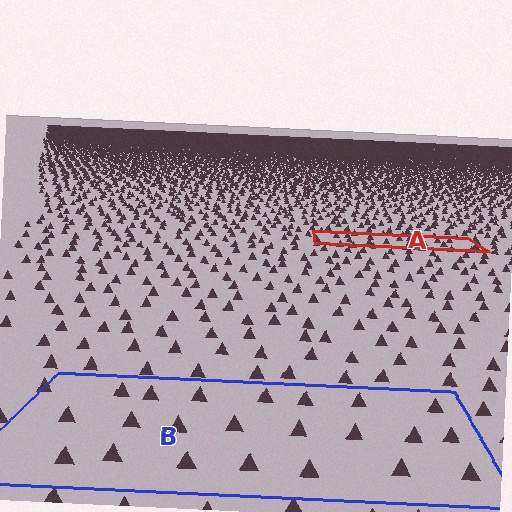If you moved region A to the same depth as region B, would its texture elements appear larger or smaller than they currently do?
They would appear larger. At a closer depth, the same texture elements are projected at a bigger on-screen size.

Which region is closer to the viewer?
Region B is closer. The texture elements there are larger and more spread out.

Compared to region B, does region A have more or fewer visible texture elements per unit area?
Region A has more texture elements per unit area — they are packed more densely because it is farther away.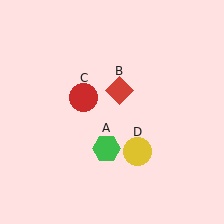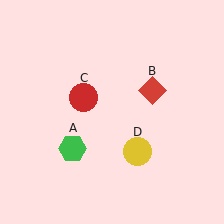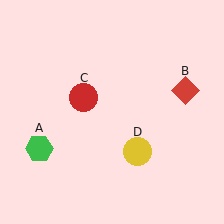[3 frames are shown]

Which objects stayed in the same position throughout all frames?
Red circle (object C) and yellow circle (object D) remained stationary.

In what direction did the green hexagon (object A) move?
The green hexagon (object A) moved left.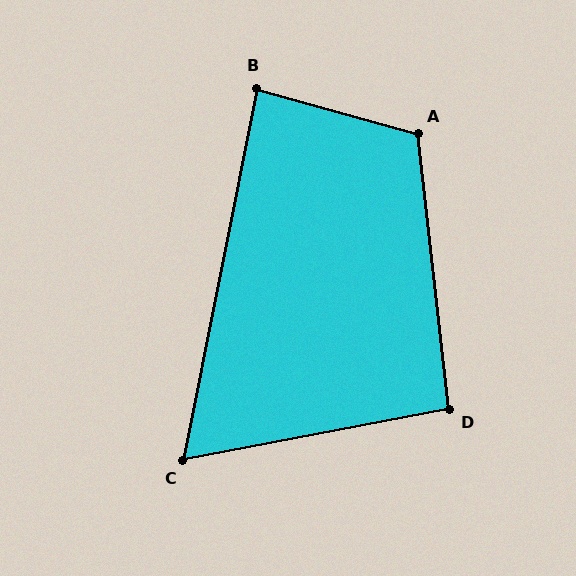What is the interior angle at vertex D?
Approximately 94 degrees (approximately right).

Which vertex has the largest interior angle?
A, at approximately 112 degrees.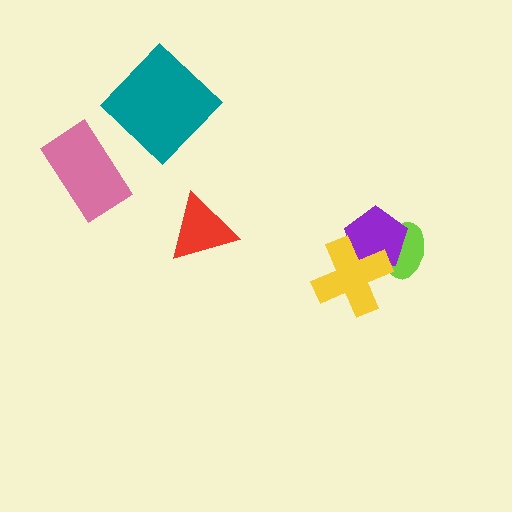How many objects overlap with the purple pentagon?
2 objects overlap with the purple pentagon.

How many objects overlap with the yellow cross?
2 objects overlap with the yellow cross.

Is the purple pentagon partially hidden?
Yes, it is partially covered by another shape.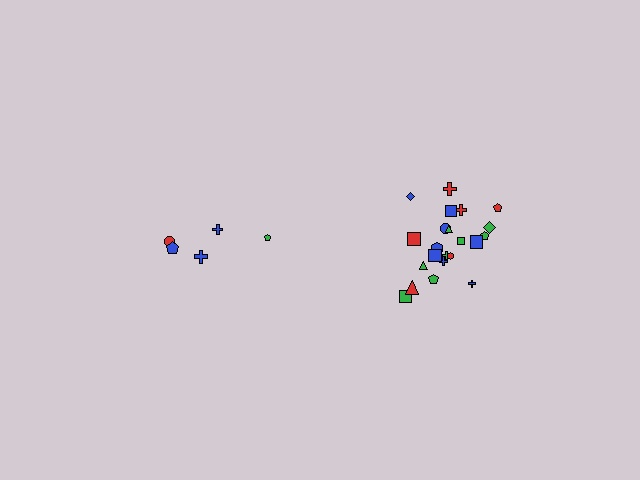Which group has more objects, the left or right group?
The right group.